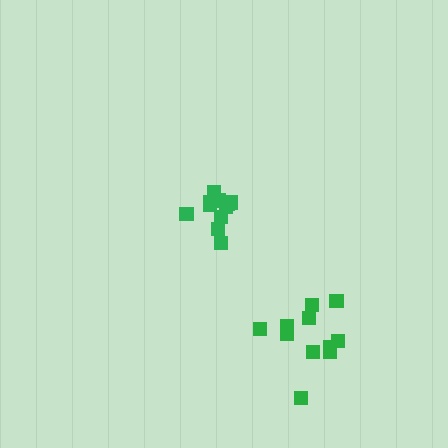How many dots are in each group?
Group 1: 11 dots, Group 2: 11 dots (22 total).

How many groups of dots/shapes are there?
There are 2 groups.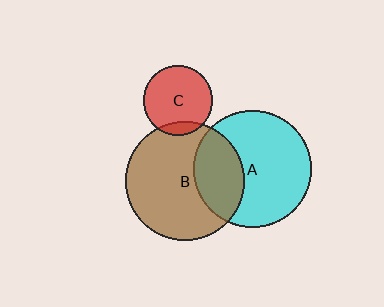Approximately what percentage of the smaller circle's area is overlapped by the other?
Approximately 10%.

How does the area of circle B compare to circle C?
Approximately 2.9 times.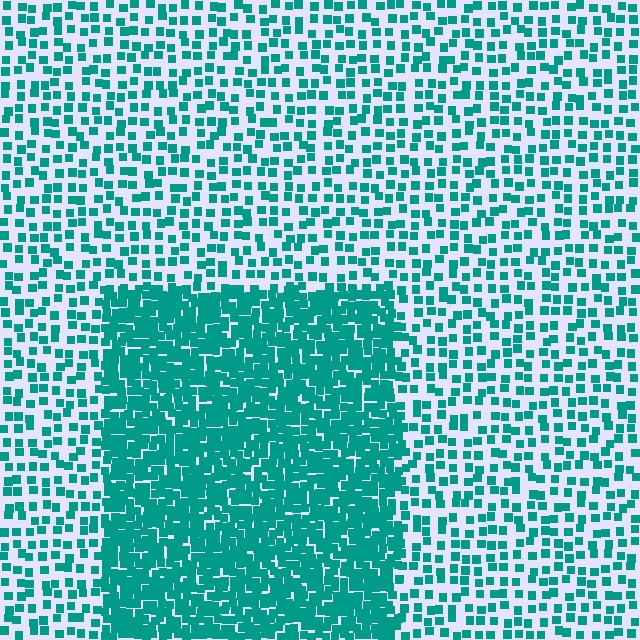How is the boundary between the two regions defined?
The boundary is defined by a change in element density (approximately 2.6x ratio). All elements are the same color, size, and shape.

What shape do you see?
I see a rectangle.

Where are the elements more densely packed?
The elements are more densely packed inside the rectangle boundary.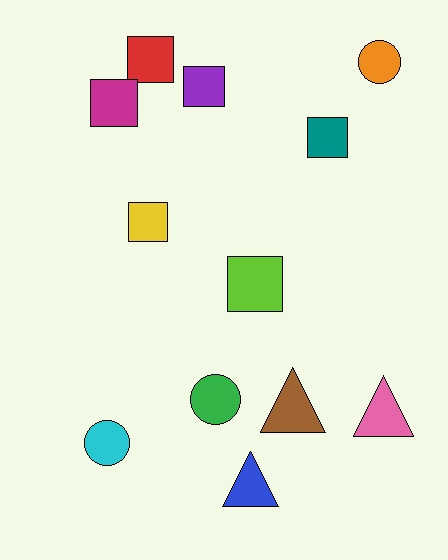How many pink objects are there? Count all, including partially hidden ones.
There is 1 pink object.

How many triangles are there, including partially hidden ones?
There are 3 triangles.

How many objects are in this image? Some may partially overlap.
There are 12 objects.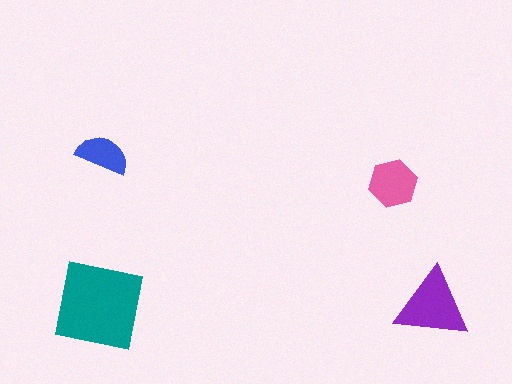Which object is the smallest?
The blue semicircle.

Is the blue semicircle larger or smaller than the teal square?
Smaller.